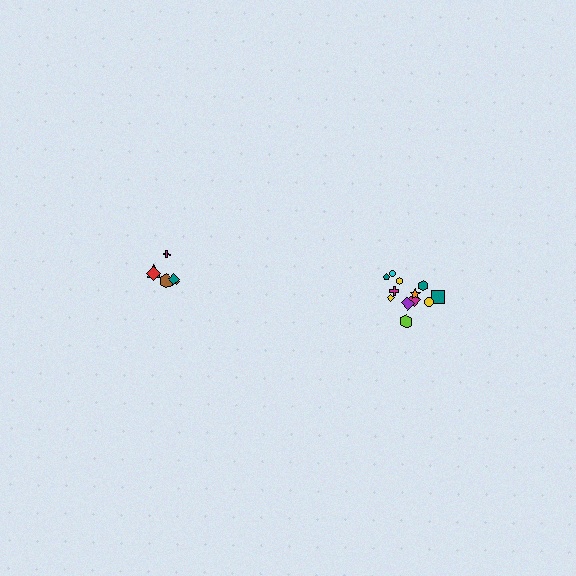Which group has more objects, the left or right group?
The right group.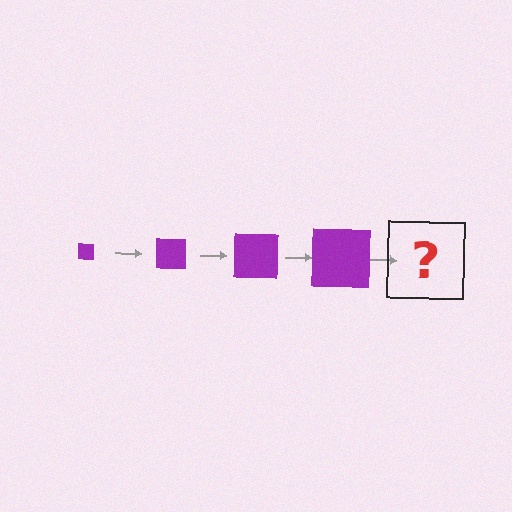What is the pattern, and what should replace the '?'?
The pattern is that the square gets progressively larger each step. The '?' should be a purple square, larger than the previous one.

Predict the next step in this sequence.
The next step is a purple square, larger than the previous one.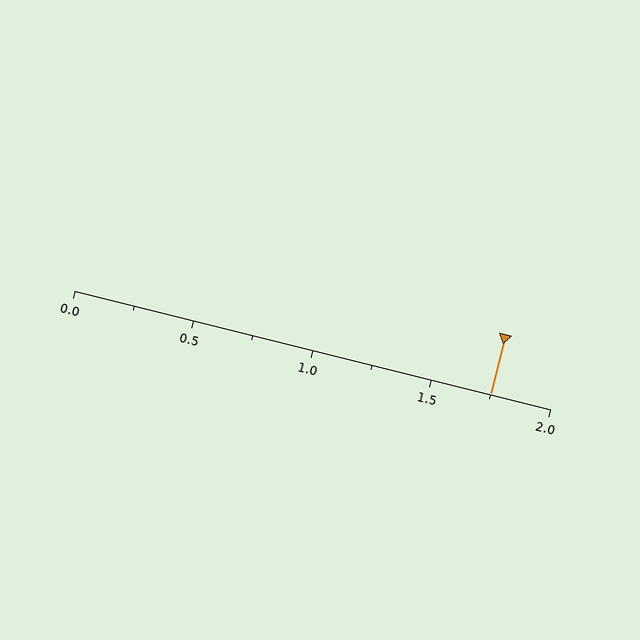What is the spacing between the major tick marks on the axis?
The major ticks are spaced 0.5 apart.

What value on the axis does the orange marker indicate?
The marker indicates approximately 1.75.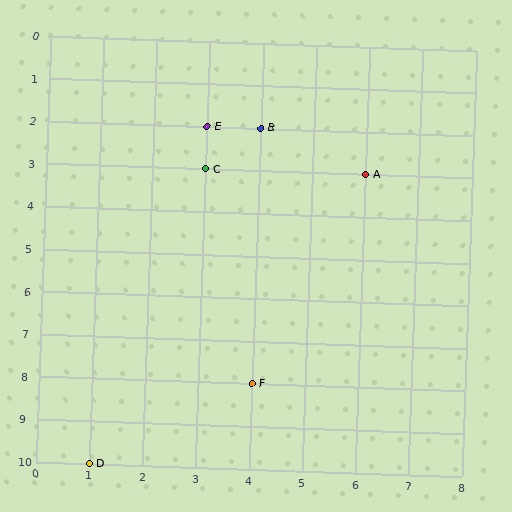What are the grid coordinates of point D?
Point D is at grid coordinates (1, 10).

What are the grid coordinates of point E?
Point E is at grid coordinates (3, 2).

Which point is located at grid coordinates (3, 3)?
Point C is at (3, 3).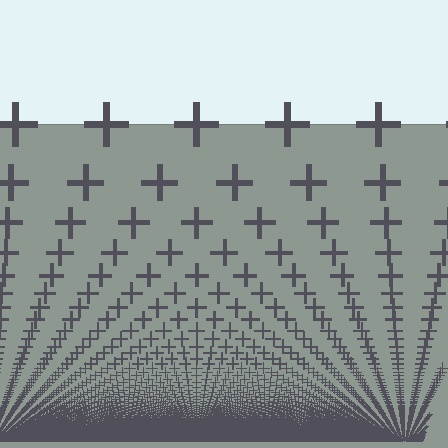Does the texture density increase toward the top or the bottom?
Density increases toward the bottom.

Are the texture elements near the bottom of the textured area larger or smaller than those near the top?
Smaller. The gradient is inverted — elements near the bottom are smaller and denser.